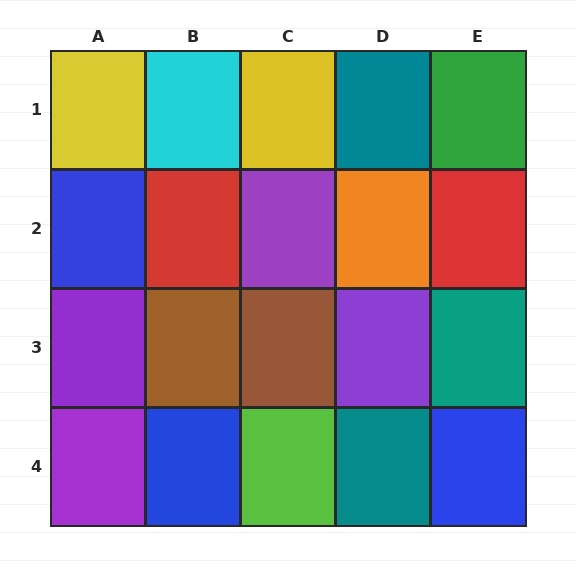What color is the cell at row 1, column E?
Green.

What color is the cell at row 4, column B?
Blue.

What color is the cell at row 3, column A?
Purple.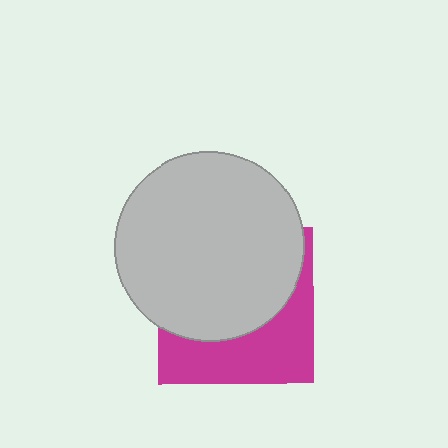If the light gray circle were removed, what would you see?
You would see the complete magenta square.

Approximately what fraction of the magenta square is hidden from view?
Roughly 60% of the magenta square is hidden behind the light gray circle.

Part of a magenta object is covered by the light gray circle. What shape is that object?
It is a square.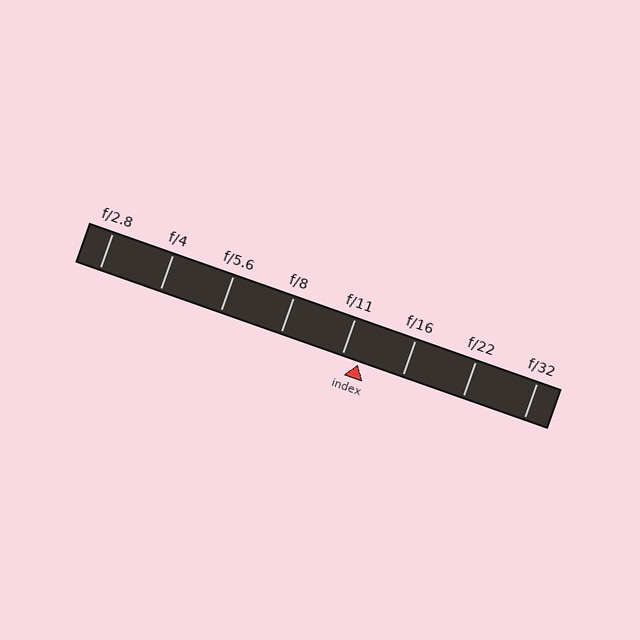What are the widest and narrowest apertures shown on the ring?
The widest aperture shown is f/2.8 and the narrowest is f/32.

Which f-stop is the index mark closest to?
The index mark is closest to f/11.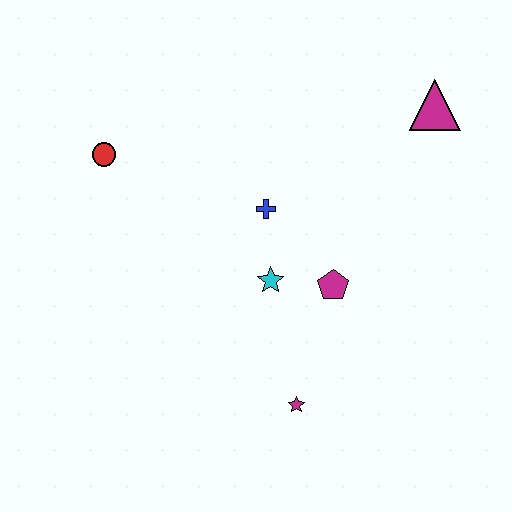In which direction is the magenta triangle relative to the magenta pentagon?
The magenta triangle is above the magenta pentagon.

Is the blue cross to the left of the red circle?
No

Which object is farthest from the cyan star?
The magenta triangle is farthest from the cyan star.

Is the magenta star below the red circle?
Yes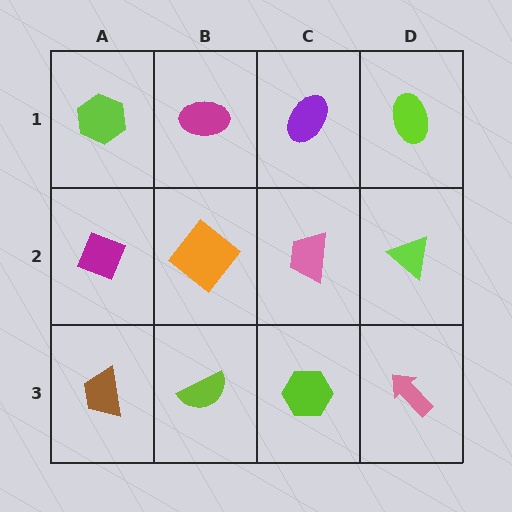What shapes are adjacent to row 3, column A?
A magenta diamond (row 2, column A), a lime semicircle (row 3, column B).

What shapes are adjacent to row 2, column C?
A purple ellipse (row 1, column C), a lime hexagon (row 3, column C), an orange diamond (row 2, column B), a lime triangle (row 2, column D).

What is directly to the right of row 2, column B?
A pink trapezoid.